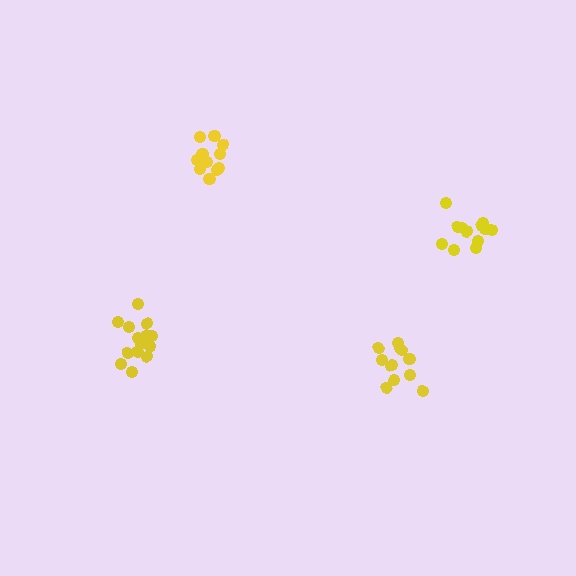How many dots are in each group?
Group 1: 14 dots, Group 2: 11 dots, Group 3: 12 dots, Group 4: 12 dots (49 total).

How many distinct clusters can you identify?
There are 4 distinct clusters.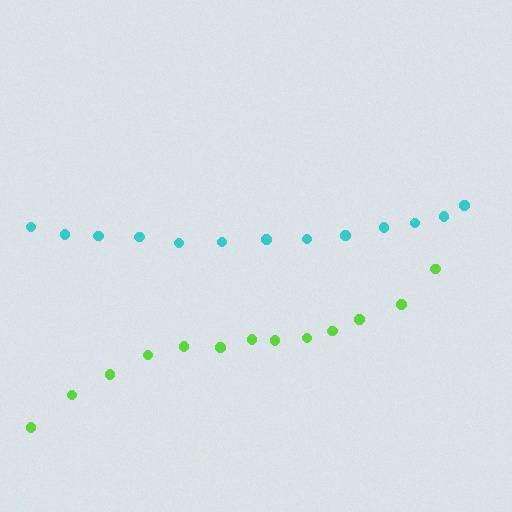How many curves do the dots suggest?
There are 2 distinct paths.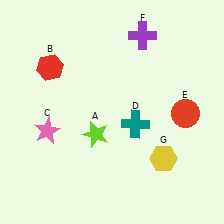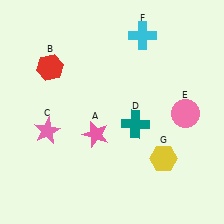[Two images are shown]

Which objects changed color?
A changed from lime to pink. E changed from red to pink. F changed from purple to cyan.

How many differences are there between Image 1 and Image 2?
There are 3 differences between the two images.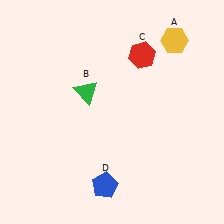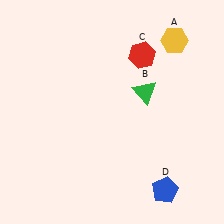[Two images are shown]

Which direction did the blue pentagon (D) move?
The blue pentagon (D) moved right.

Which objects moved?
The objects that moved are: the green triangle (B), the blue pentagon (D).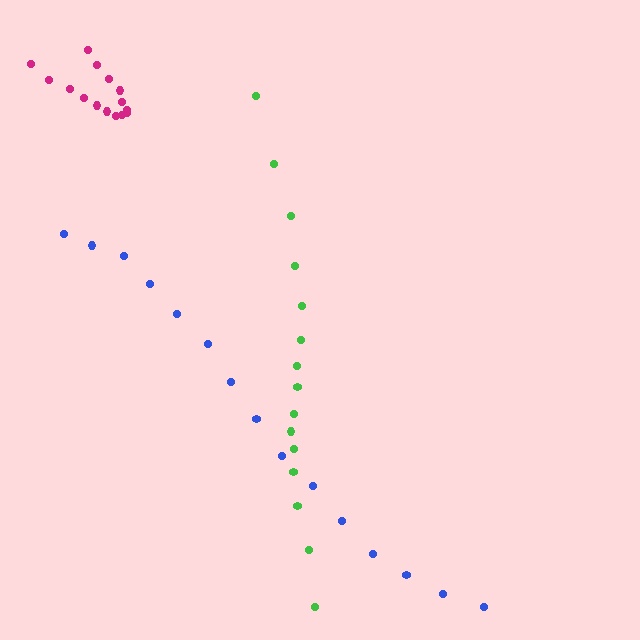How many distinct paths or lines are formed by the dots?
There are 3 distinct paths.